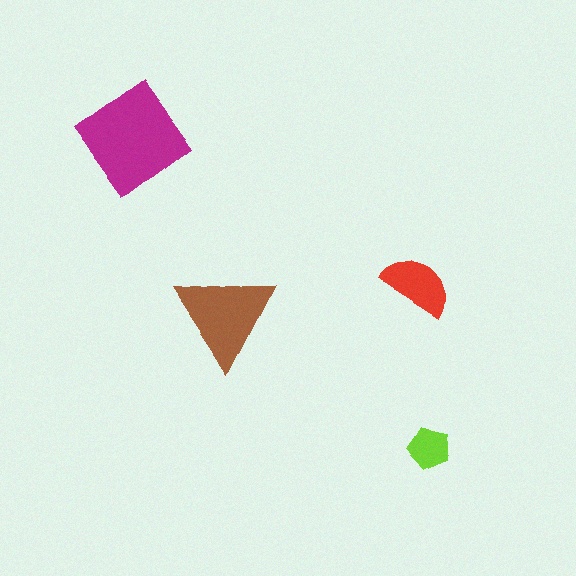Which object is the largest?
The magenta diamond.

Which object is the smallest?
The lime pentagon.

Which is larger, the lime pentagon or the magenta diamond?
The magenta diamond.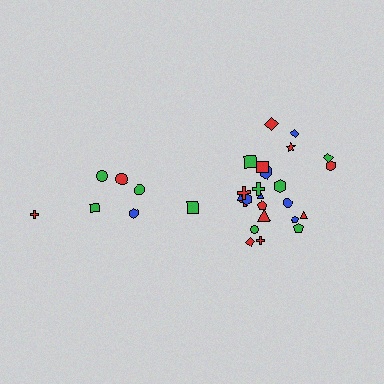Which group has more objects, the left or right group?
The right group.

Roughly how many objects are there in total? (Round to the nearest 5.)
Roughly 30 objects in total.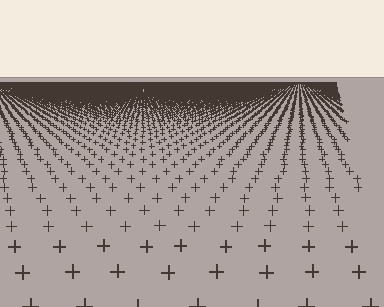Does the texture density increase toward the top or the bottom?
Density increases toward the top.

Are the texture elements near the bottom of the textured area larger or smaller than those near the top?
Larger. Near the bottom, elements are closer to the viewer and appear at a bigger on-screen size.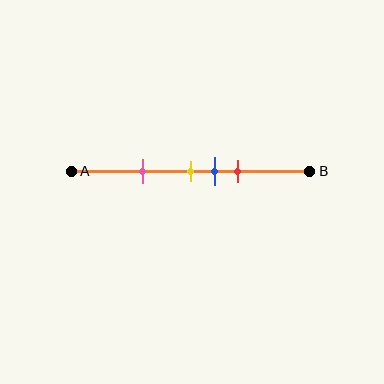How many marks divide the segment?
There are 4 marks dividing the segment.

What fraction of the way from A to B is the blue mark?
The blue mark is approximately 60% (0.6) of the way from A to B.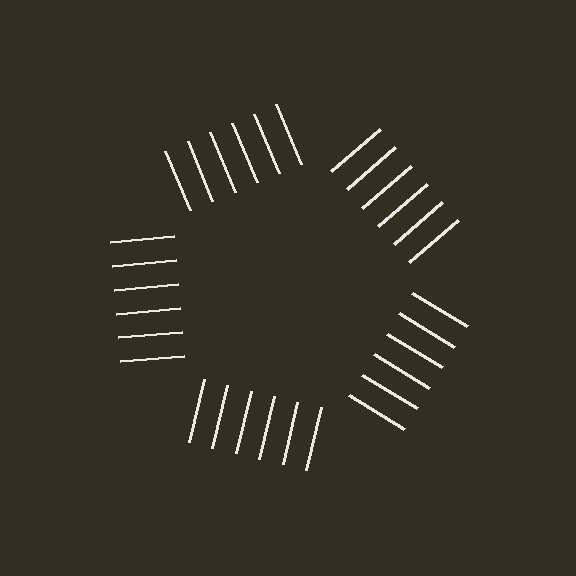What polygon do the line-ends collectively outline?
An illusory pentagon — the line segments terminate on its edges but no continuous stroke is drawn.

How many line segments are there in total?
30 — 6 along each of the 5 edges.